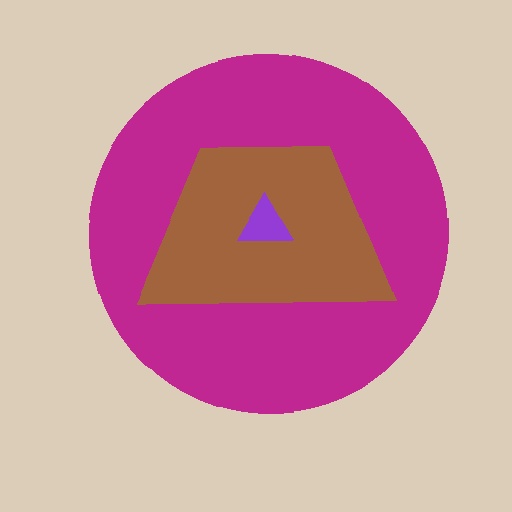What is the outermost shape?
The magenta circle.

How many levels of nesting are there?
3.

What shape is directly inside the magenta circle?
The brown trapezoid.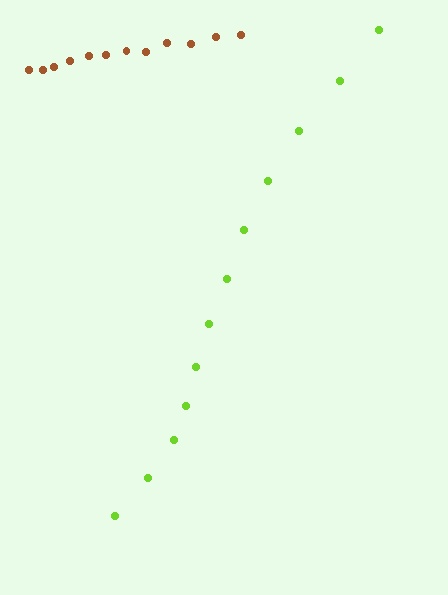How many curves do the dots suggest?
There are 2 distinct paths.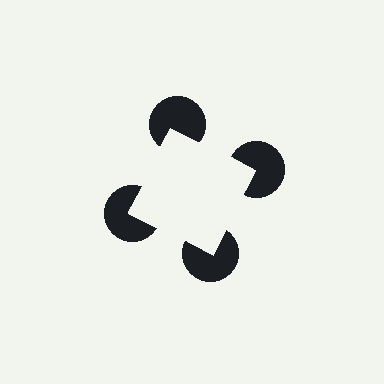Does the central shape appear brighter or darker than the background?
It typically appears slightly brighter than the background, even though no actual brightness change is drawn.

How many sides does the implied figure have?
4 sides.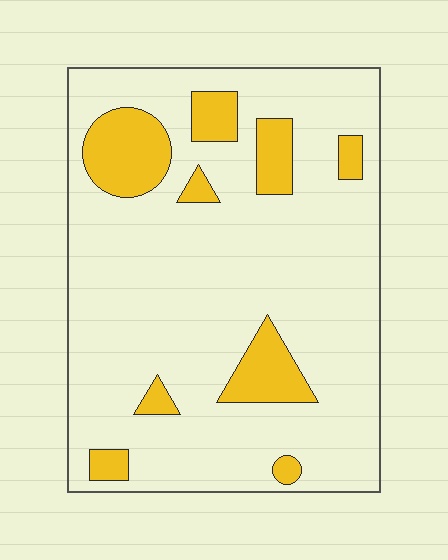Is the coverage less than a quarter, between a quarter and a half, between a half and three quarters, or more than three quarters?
Less than a quarter.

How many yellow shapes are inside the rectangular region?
9.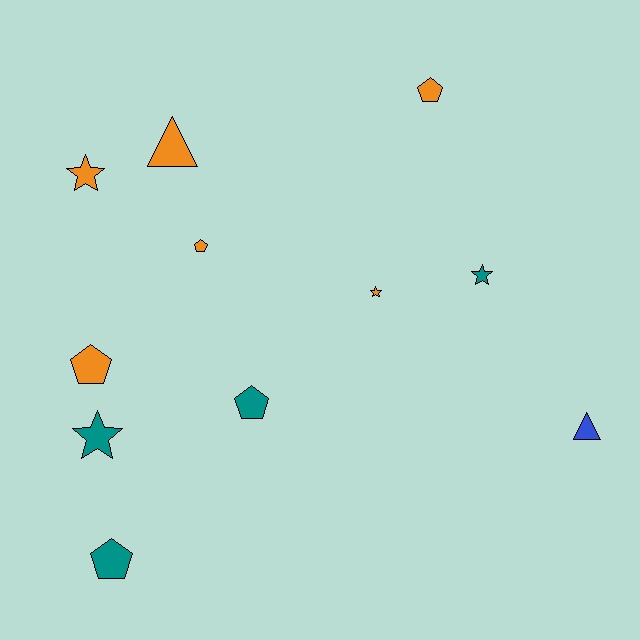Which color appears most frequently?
Orange, with 6 objects.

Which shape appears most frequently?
Pentagon, with 5 objects.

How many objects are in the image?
There are 11 objects.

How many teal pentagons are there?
There are 2 teal pentagons.